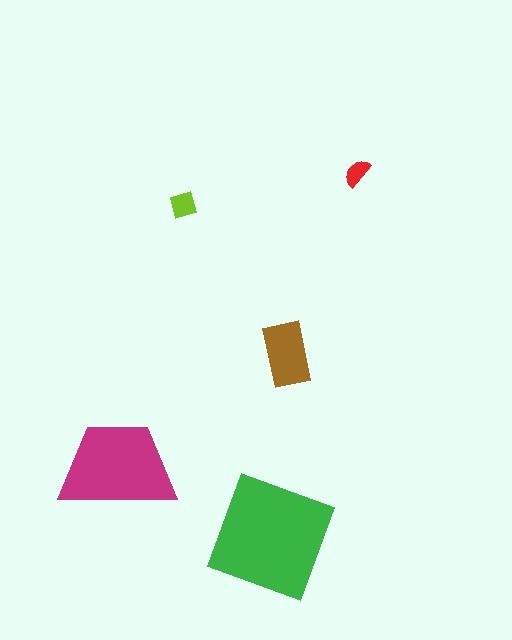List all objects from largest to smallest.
The green square, the magenta trapezoid, the brown rectangle, the lime diamond, the red semicircle.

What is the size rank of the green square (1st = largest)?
1st.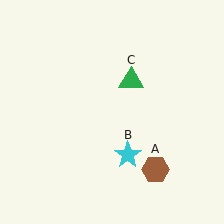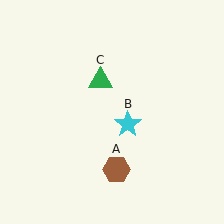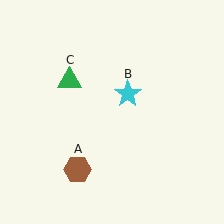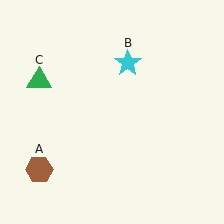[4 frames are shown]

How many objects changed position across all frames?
3 objects changed position: brown hexagon (object A), cyan star (object B), green triangle (object C).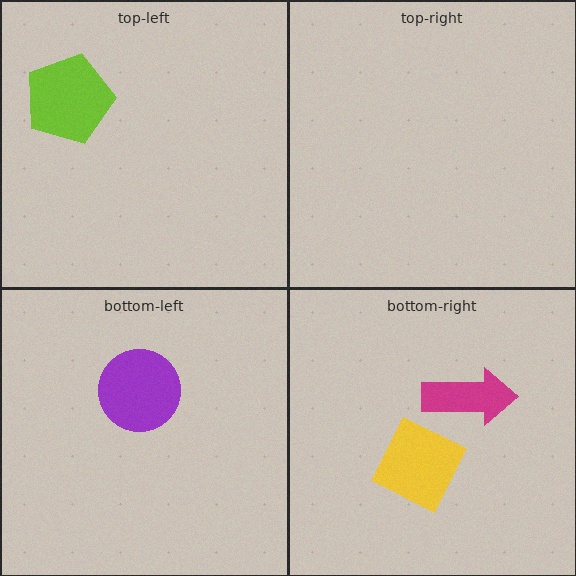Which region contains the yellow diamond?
The bottom-right region.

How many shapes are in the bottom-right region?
2.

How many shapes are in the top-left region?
1.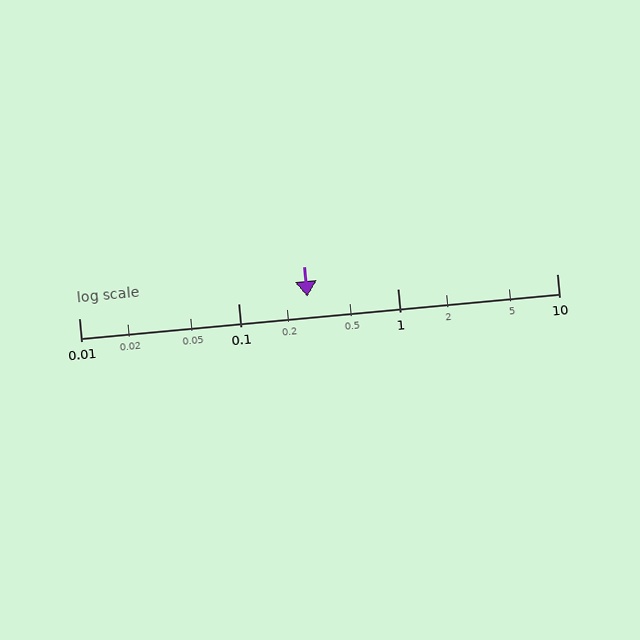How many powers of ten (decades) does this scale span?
The scale spans 3 decades, from 0.01 to 10.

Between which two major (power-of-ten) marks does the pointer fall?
The pointer is between 0.1 and 1.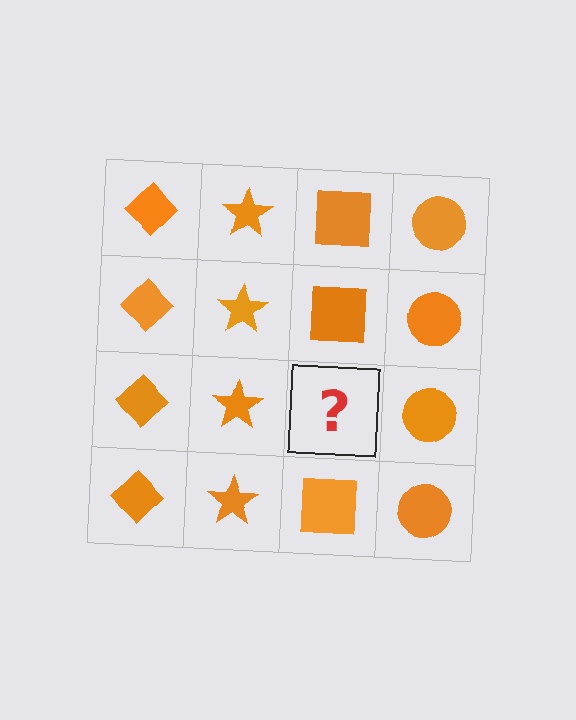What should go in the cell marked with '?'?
The missing cell should contain an orange square.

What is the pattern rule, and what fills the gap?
The rule is that each column has a consistent shape. The gap should be filled with an orange square.